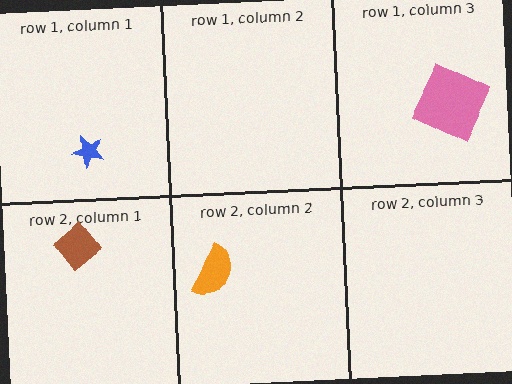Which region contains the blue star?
The row 1, column 1 region.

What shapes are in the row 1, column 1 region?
The blue star.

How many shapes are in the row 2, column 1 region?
1.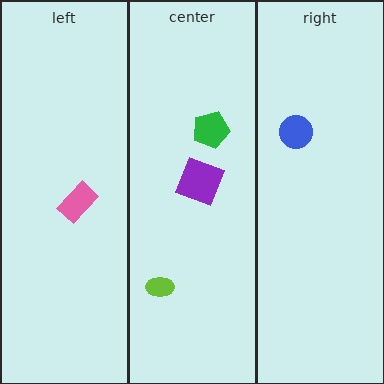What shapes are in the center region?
The purple square, the lime ellipse, the green pentagon.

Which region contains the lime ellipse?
The center region.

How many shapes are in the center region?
3.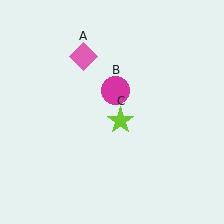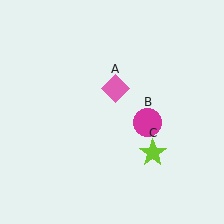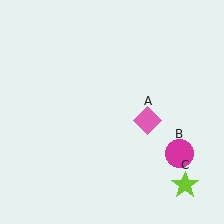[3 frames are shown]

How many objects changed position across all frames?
3 objects changed position: pink diamond (object A), magenta circle (object B), lime star (object C).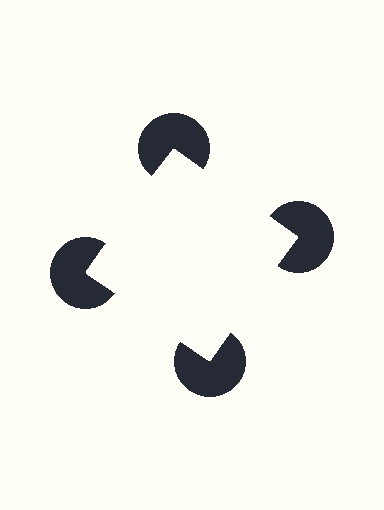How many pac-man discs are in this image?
There are 4 — one at each vertex of the illusory square.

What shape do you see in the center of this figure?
An illusory square — its edges are inferred from the aligned wedge cuts in the pac-man discs, not physically drawn.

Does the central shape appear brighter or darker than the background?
It typically appears slightly brighter than the background, even though no actual brightness change is drawn.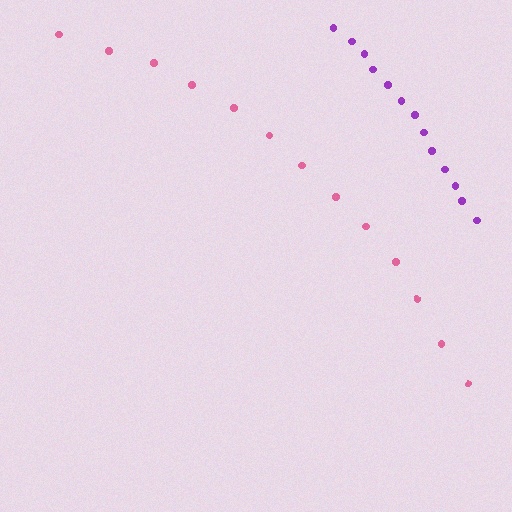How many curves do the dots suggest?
There are 2 distinct paths.